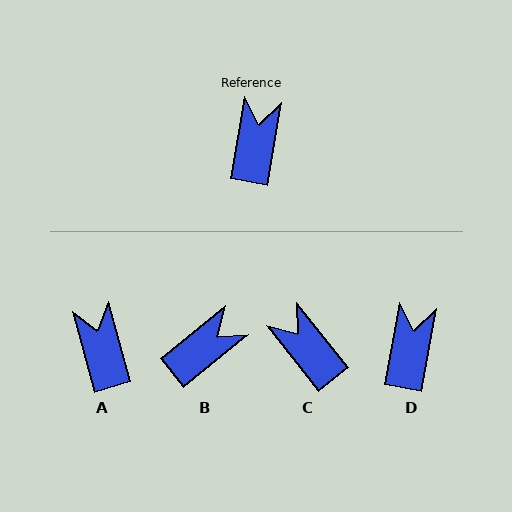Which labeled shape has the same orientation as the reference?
D.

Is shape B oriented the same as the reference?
No, it is off by about 41 degrees.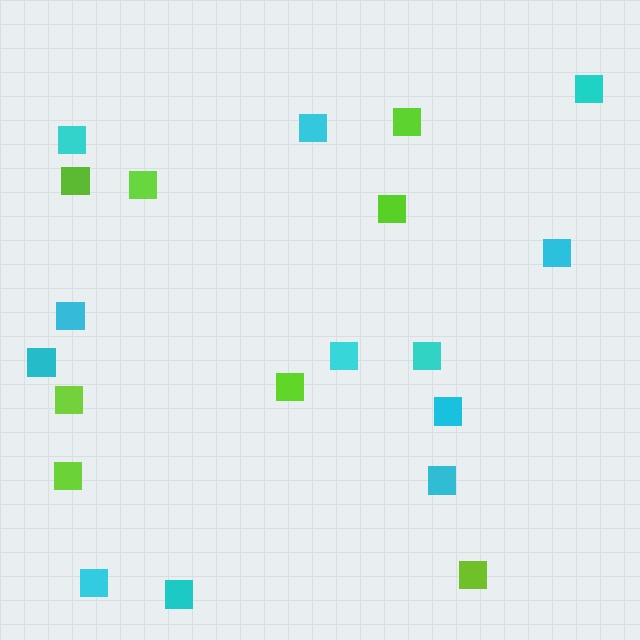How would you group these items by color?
There are 2 groups: one group of cyan squares (12) and one group of lime squares (8).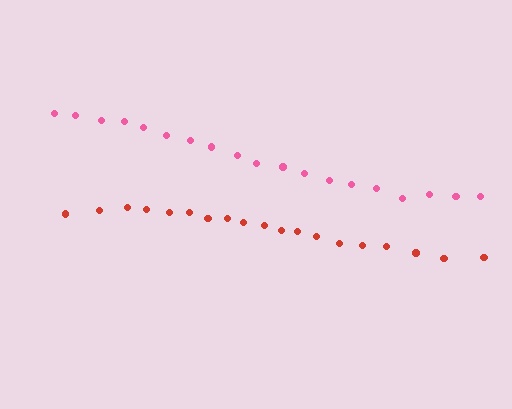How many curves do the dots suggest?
There are 2 distinct paths.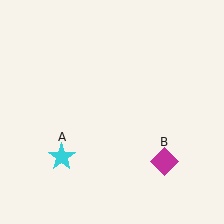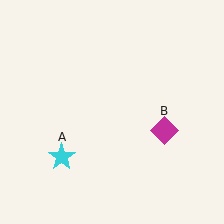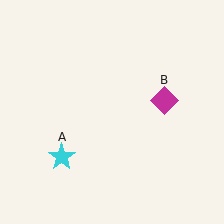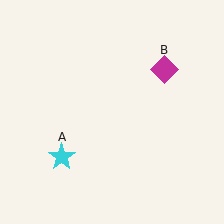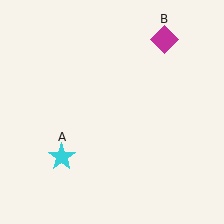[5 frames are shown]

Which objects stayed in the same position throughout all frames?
Cyan star (object A) remained stationary.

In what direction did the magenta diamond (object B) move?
The magenta diamond (object B) moved up.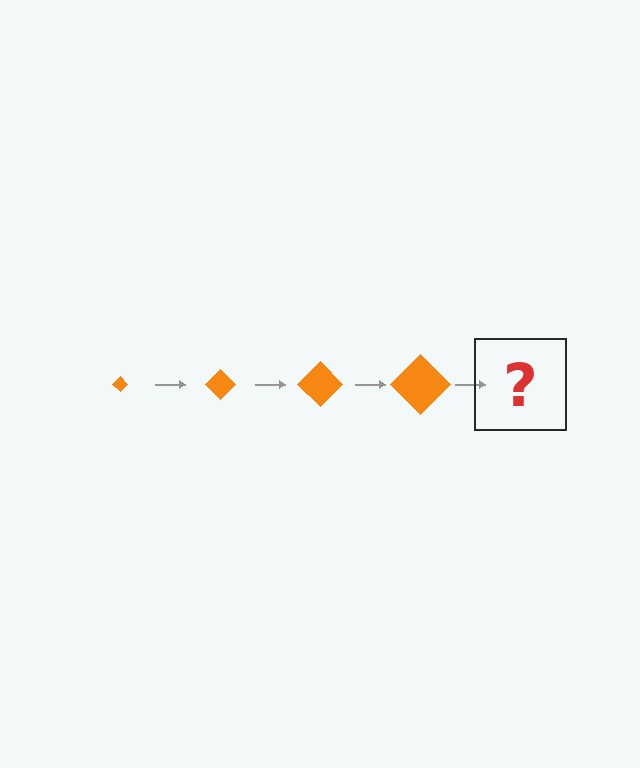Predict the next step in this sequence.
The next step is an orange diamond, larger than the previous one.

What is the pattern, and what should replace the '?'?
The pattern is that the diamond gets progressively larger each step. The '?' should be an orange diamond, larger than the previous one.